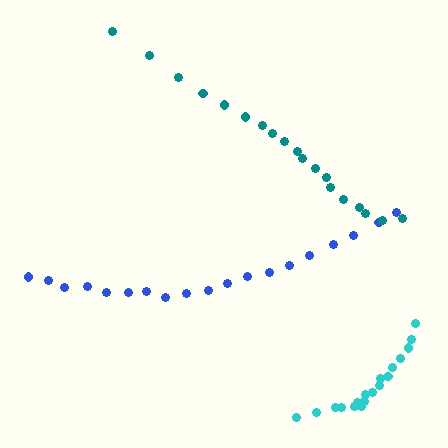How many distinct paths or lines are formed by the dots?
There are 3 distinct paths.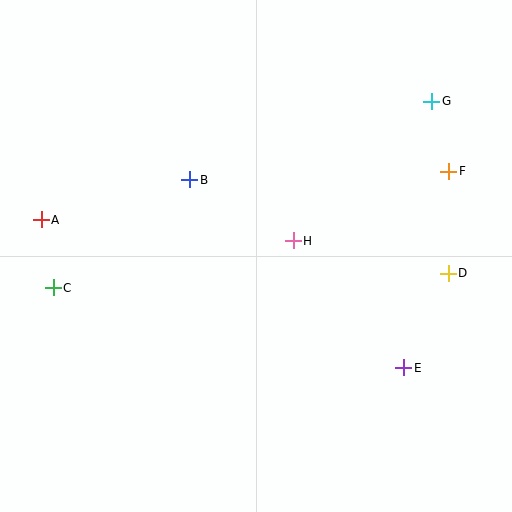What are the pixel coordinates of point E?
Point E is at (404, 368).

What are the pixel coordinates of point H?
Point H is at (293, 241).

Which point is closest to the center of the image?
Point H at (293, 241) is closest to the center.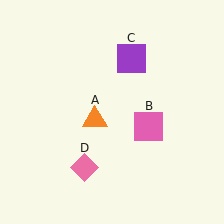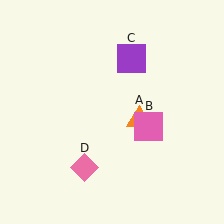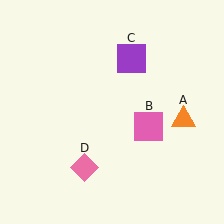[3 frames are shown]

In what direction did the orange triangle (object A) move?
The orange triangle (object A) moved right.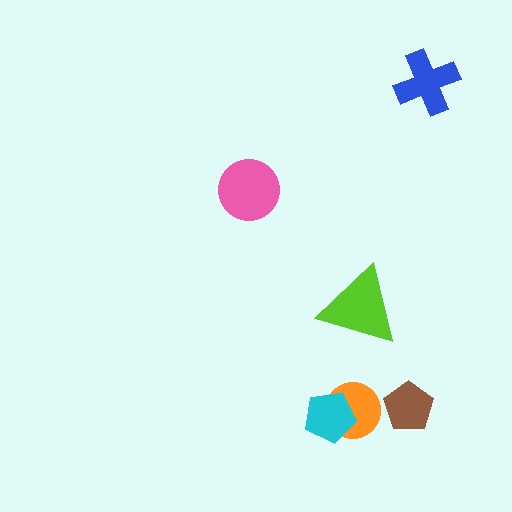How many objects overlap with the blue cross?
0 objects overlap with the blue cross.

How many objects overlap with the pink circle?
0 objects overlap with the pink circle.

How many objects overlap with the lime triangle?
0 objects overlap with the lime triangle.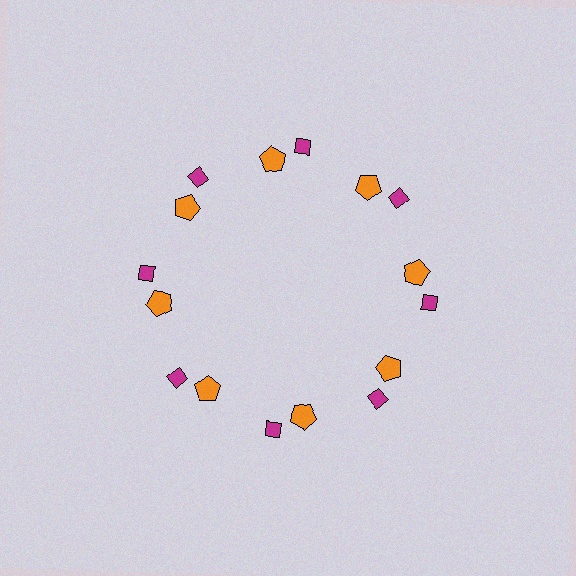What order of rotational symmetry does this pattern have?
This pattern has 8-fold rotational symmetry.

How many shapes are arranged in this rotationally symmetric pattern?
There are 16 shapes, arranged in 8 groups of 2.